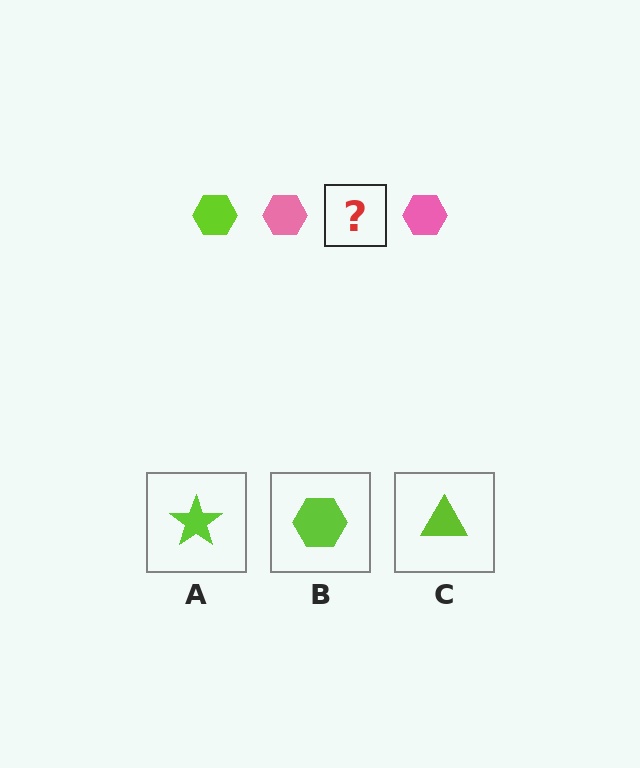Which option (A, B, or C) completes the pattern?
B.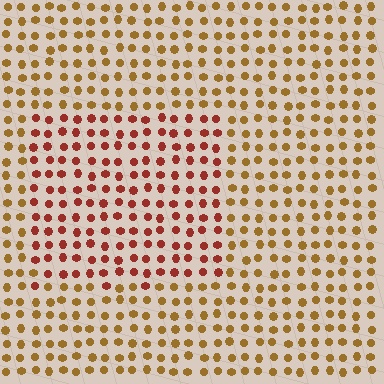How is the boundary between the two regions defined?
The boundary is defined purely by a slight shift in hue (about 35 degrees). Spacing, size, and orientation are identical on both sides.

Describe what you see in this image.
The image is filled with small brown elements in a uniform arrangement. A rectangle-shaped region is visible where the elements are tinted to a slightly different hue, forming a subtle color boundary.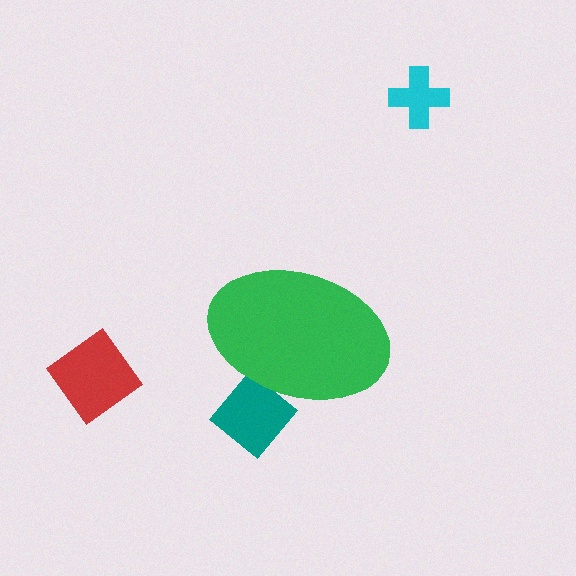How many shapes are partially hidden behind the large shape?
1 shape is partially hidden.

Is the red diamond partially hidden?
No, the red diamond is fully visible.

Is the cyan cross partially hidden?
No, the cyan cross is fully visible.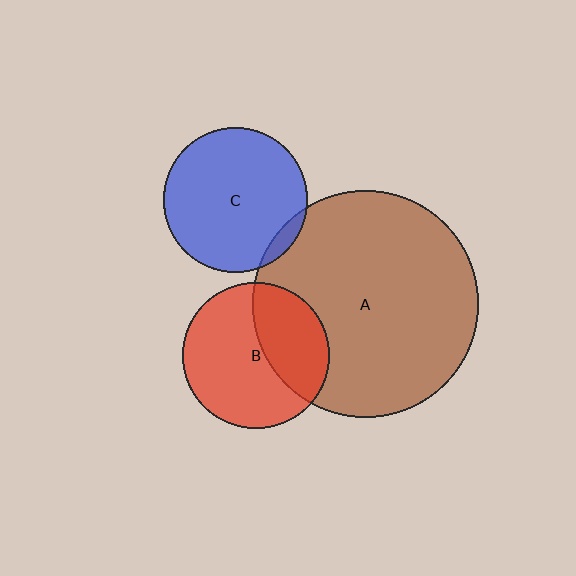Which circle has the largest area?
Circle A (brown).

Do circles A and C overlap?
Yes.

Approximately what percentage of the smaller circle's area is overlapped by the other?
Approximately 5%.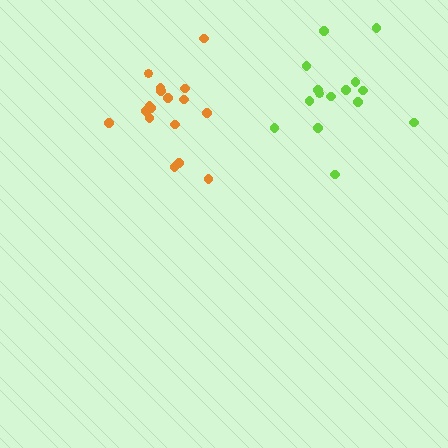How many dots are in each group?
Group 1: 17 dots, Group 2: 15 dots (32 total).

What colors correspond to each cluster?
The clusters are colored: orange, lime.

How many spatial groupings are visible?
There are 2 spatial groupings.